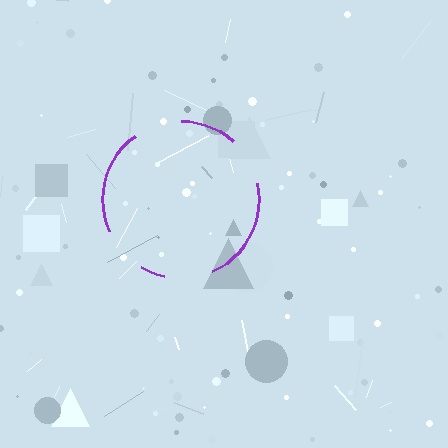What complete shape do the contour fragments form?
The contour fragments form a circle.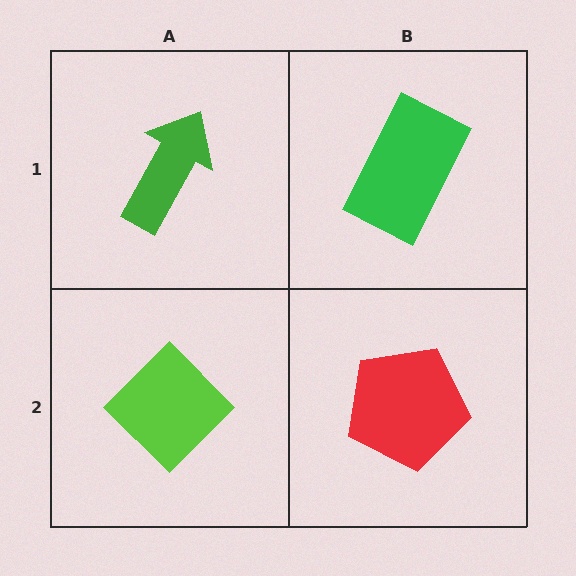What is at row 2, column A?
A lime diamond.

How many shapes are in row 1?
2 shapes.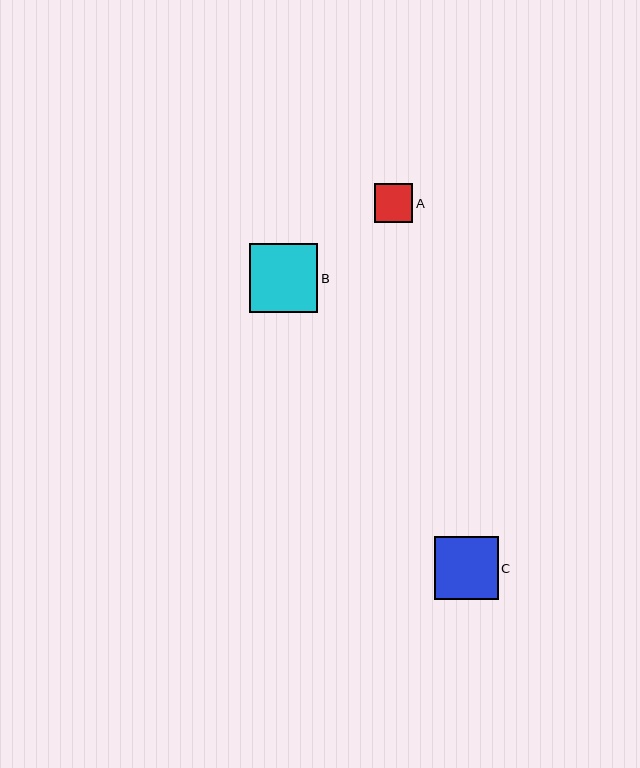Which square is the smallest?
Square A is the smallest with a size of approximately 39 pixels.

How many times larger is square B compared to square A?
Square B is approximately 1.8 times the size of square A.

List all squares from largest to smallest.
From largest to smallest: B, C, A.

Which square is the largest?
Square B is the largest with a size of approximately 69 pixels.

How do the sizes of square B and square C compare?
Square B and square C are approximately the same size.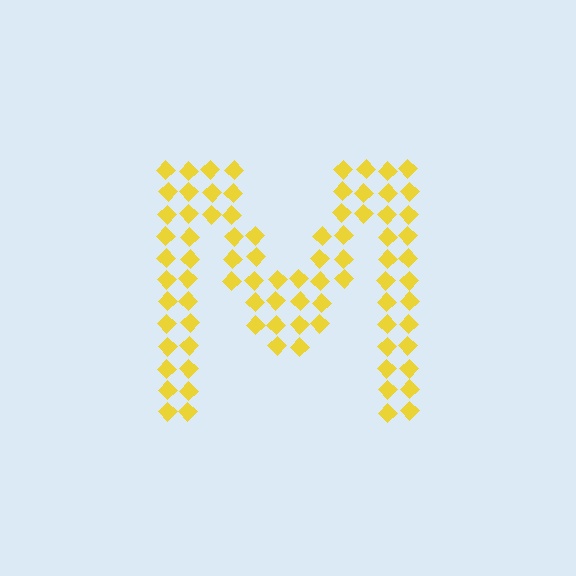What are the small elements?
The small elements are diamonds.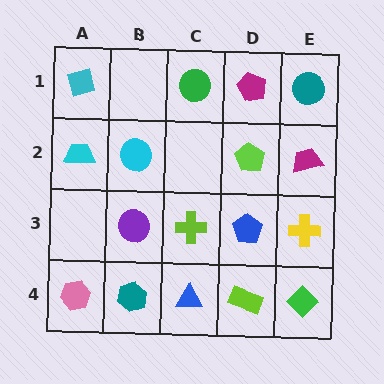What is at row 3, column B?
A purple circle.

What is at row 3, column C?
A lime cross.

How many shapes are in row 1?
4 shapes.